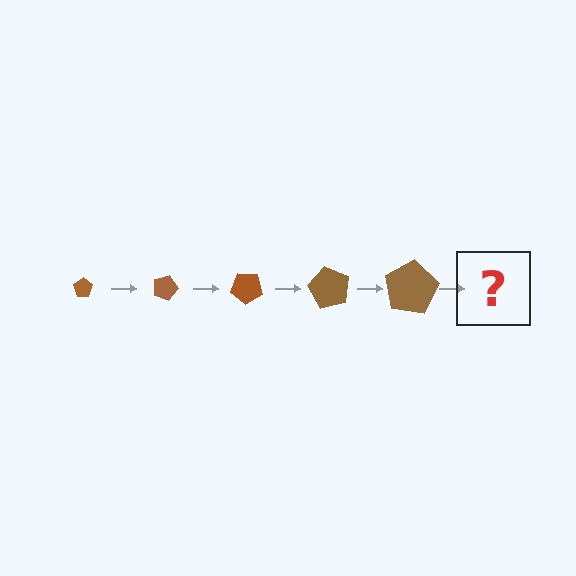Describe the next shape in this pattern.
It should be a pentagon, larger than the previous one and rotated 100 degrees from the start.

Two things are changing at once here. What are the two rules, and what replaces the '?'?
The two rules are that the pentagon grows larger each step and it rotates 20 degrees each step. The '?' should be a pentagon, larger than the previous one and rotated 100 degrees from the start.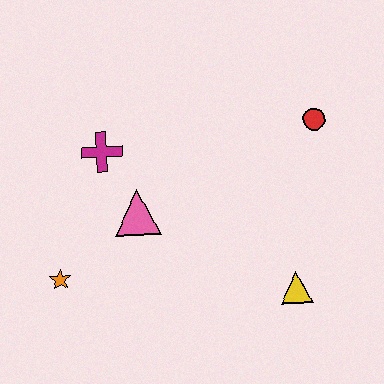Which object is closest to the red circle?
The yellow triangle is closest to the red circle.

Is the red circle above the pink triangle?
Yes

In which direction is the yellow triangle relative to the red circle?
The yellow triangle is below the red circle.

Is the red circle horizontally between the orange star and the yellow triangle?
No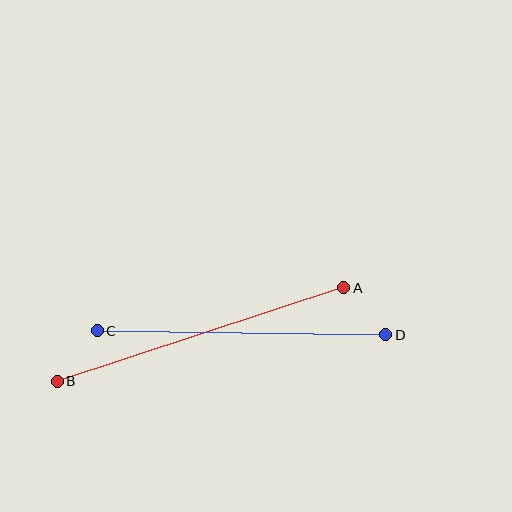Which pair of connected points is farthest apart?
Points A and B are farthest apart.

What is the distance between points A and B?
The distance is approximately 301 pixels.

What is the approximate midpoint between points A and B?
The midpoint is at approximately (200, 334) pixels.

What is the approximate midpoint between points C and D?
The midpoint is at approximately (242, 333) pixels.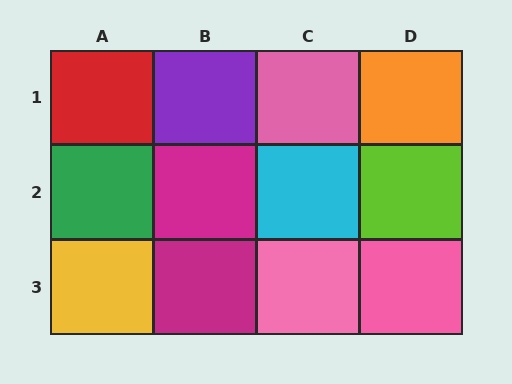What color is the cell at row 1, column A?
Red.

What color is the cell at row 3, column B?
Magenta.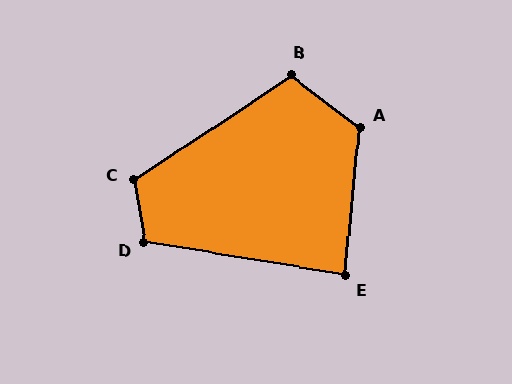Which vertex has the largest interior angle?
A, at approximately 122 degrees.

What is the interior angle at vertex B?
Approximately 109 degrees (obtuse).